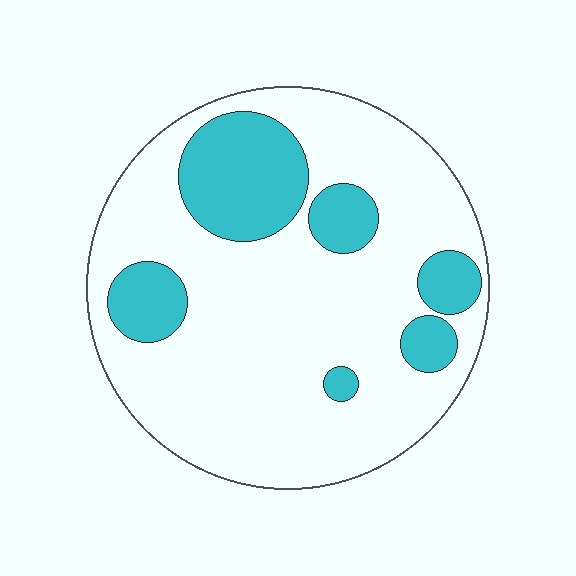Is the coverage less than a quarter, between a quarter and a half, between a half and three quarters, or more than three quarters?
Less than a quarter.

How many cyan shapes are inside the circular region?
6.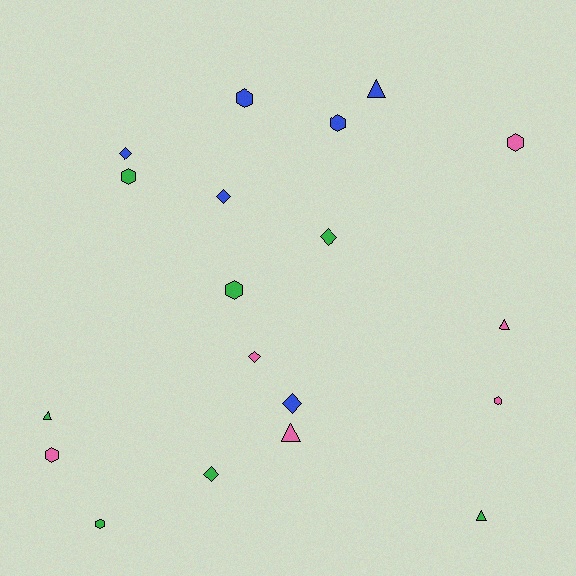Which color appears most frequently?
Green, with 7 objects.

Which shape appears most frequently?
Hexagon, with 8 objects.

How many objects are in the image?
There are 19 objects.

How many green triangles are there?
There are 2 green triangles.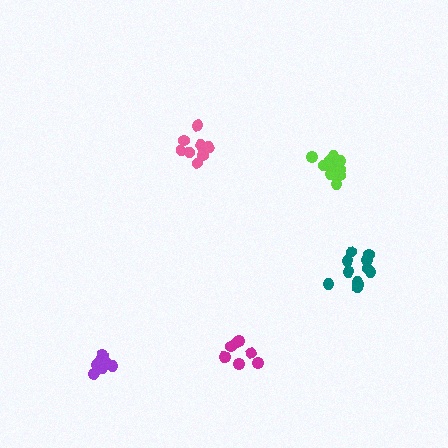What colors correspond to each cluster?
The clusters are colored: pink, magenta, teal, lime, purple.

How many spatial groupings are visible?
There are 5 spatial groupings.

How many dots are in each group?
Group 1: 10 dots, Group 2: 8 dots, Group 3: 11 dots, Group 4: 13 dots, Group 5: 8 dots (50 total).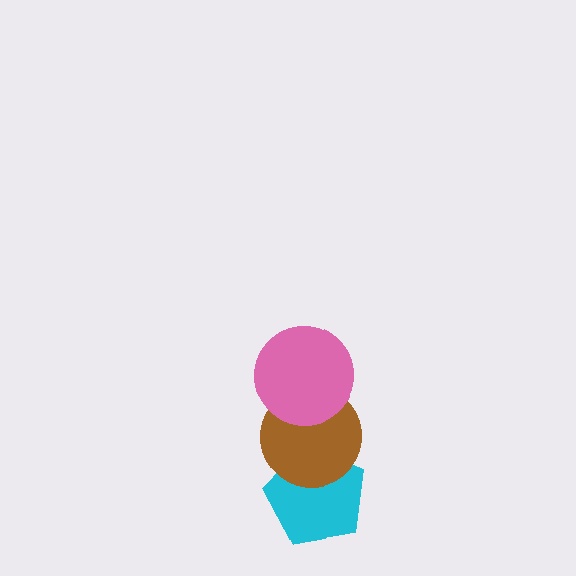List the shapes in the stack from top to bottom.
From top to bottom: the pink circle, the brown circle, the cyan pentagon.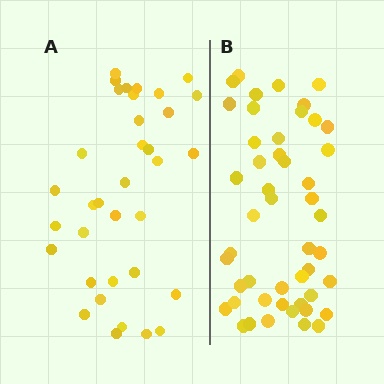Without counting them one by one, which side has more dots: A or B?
Region B (the right region) has more dots.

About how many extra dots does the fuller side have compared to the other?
Region B has approximately 15 more dots than region A.